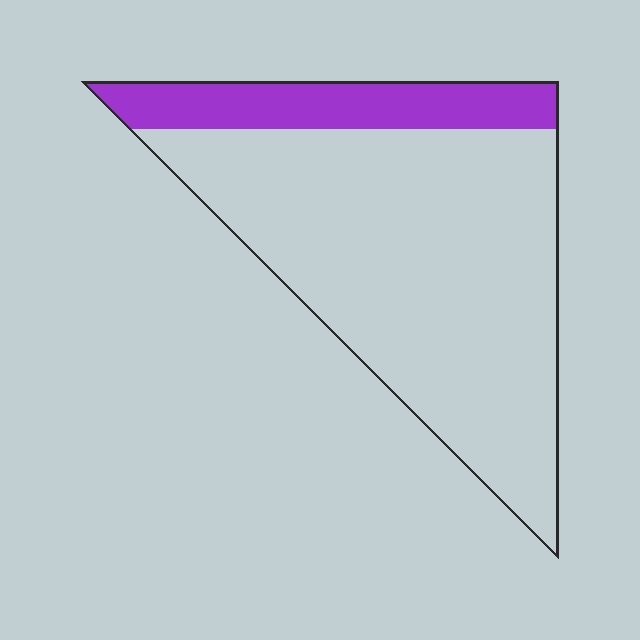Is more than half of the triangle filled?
No.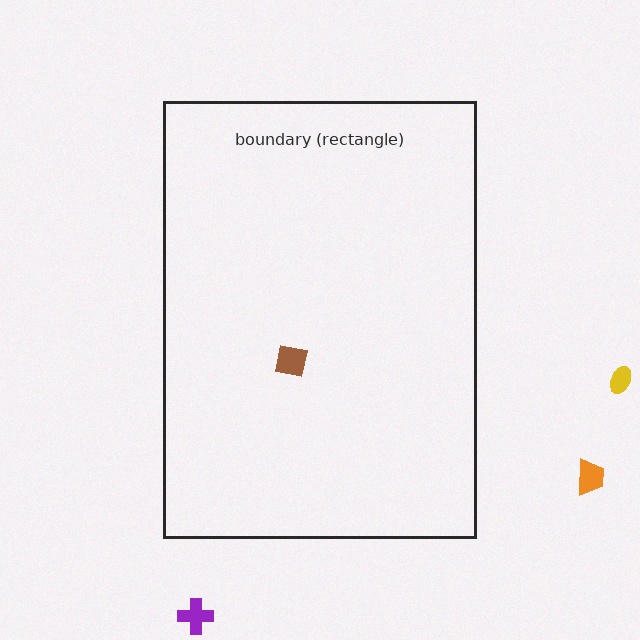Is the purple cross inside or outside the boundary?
Outside.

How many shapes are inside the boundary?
1 inside, 3 outside.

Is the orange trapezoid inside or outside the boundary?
Outside.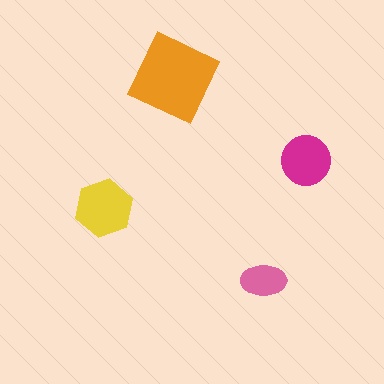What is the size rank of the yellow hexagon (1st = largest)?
2nd.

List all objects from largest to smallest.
The orange square, the yellow hexagon, the magenta circle, the pink ellipse.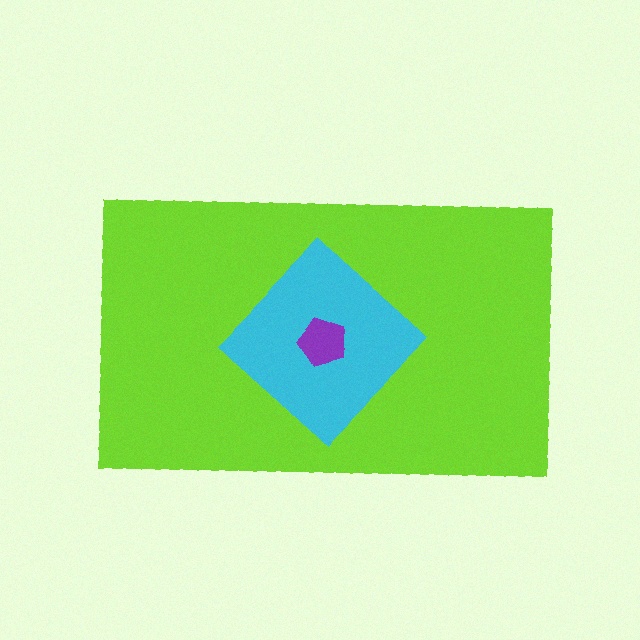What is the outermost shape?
The lime rectangle.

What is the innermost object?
The purple pentagon.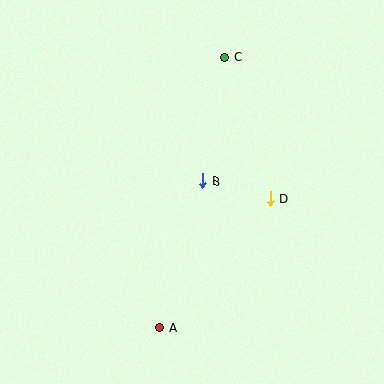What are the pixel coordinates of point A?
Point A is at (160, 327).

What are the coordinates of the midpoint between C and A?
The midpoint between C and A is at (192, 192).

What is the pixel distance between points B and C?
The distance between B and C is 126 pixels.